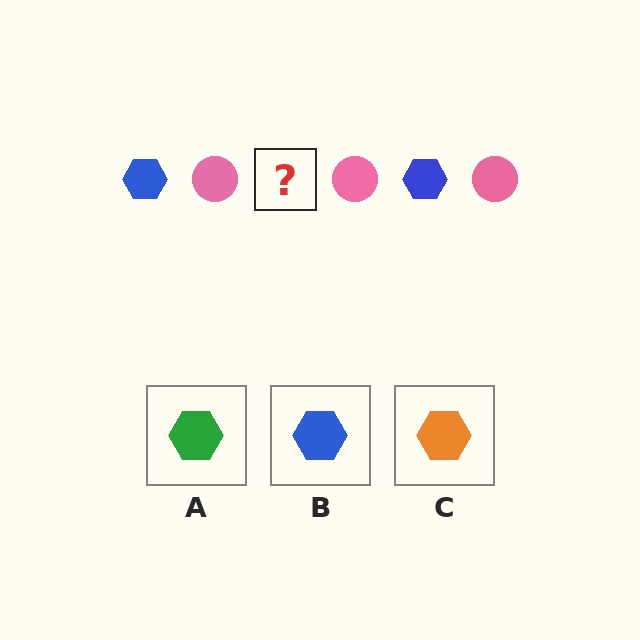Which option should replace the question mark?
Option B.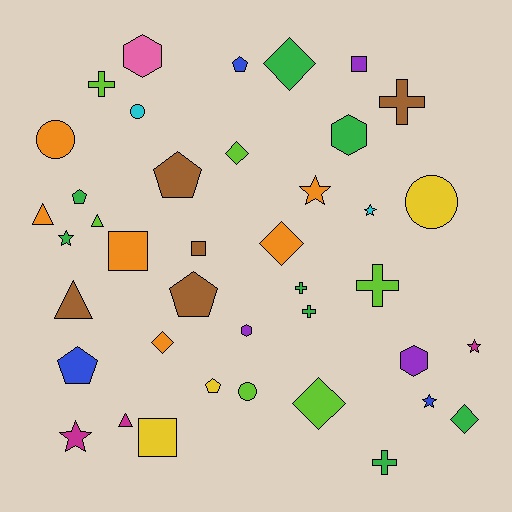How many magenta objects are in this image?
There are 3 magenta objects.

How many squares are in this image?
There are 4 squares.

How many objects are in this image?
There are 40 objects.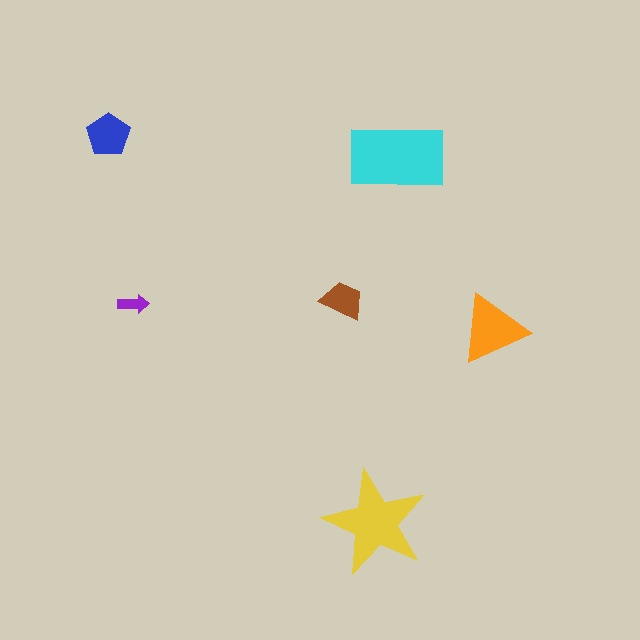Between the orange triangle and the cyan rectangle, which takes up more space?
The cyan rectangle.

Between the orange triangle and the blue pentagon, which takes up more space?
The orange triangle.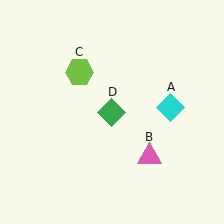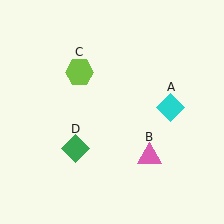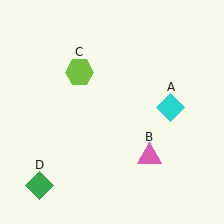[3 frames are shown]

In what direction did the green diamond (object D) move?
The green diamond (object D) moved down and to the left.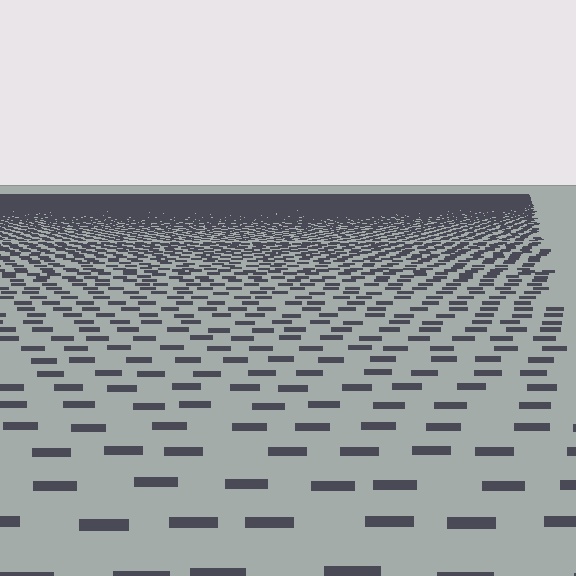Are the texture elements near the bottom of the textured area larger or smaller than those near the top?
Larger. Near the bottom, elements are closer to the viewer and appear at a bigger on-screen size.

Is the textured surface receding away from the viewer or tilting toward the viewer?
The surface is receding away from the viewer. Texture elements get smaller and denser toward the top.